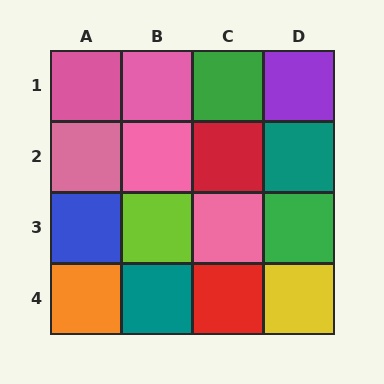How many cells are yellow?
1 cell is yellow.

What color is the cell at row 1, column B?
Pink.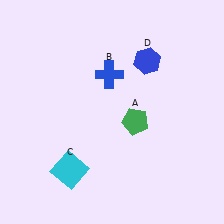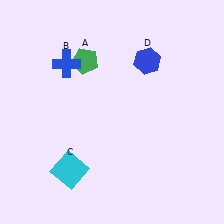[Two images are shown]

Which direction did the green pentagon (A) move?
The green pentagon (A) moved up.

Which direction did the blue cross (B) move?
The blue cross (B) moved left.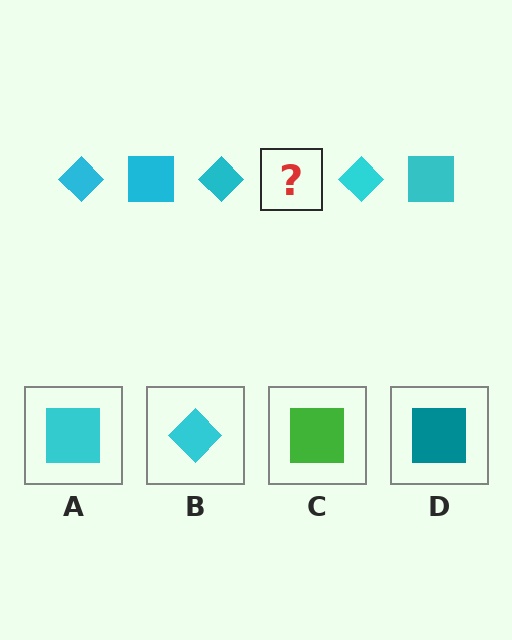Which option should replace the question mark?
Option A.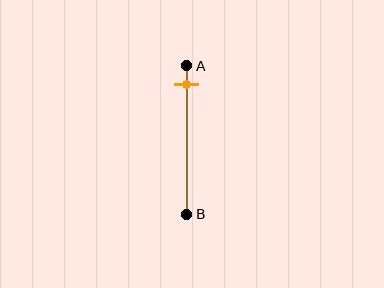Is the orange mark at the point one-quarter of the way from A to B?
No, the mark is at about 15% from A, not at the 25% one-quarter point.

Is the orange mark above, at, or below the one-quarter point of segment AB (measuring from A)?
The orange mark is above the one-quarter point of segment AB.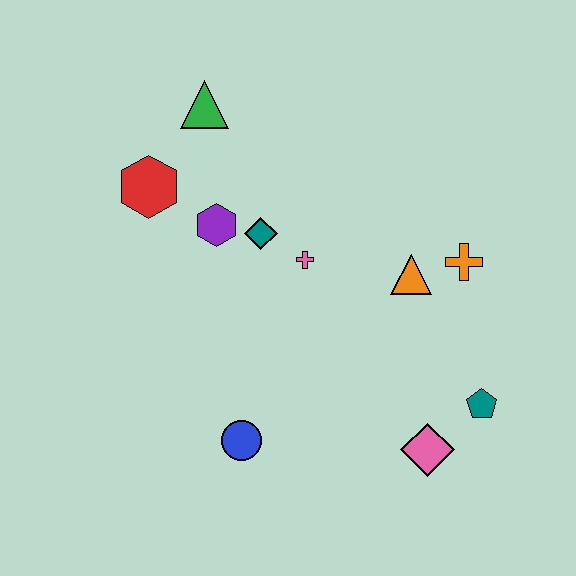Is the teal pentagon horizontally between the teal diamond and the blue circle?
No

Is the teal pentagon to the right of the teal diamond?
Yes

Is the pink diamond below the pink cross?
Yes